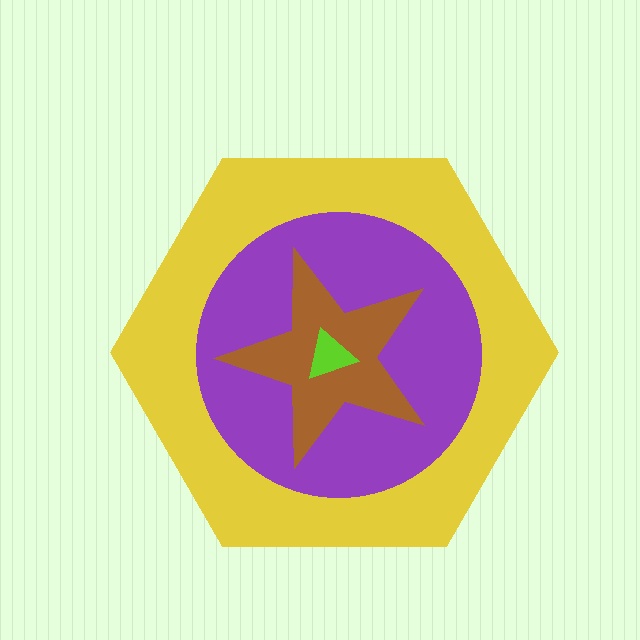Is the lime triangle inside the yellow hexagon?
Yes.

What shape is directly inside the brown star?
The lime triangle.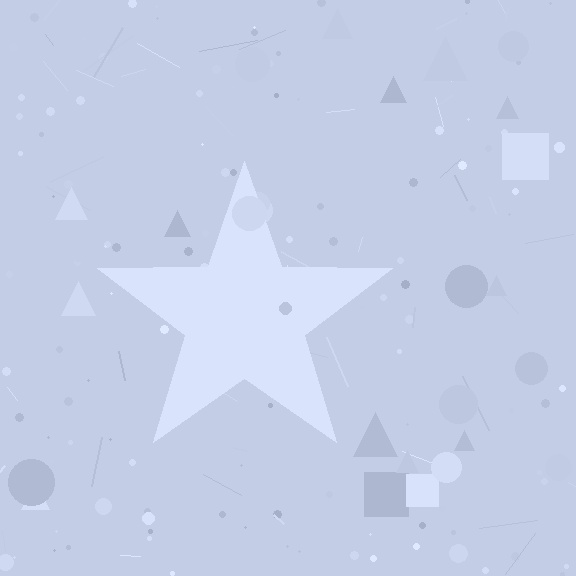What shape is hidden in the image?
A star is hidden in the image.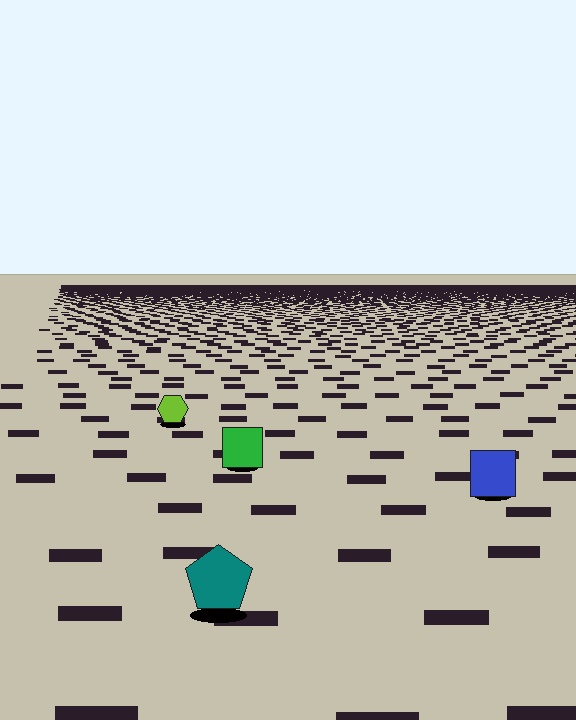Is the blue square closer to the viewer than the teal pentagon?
No. The teal pentagon is closer — you can tell from the texture gradient: the ground texture is coarser near it.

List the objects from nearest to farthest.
From nearest to farthest: the teal pentagon, the blue square, the green square, the lime hexagon.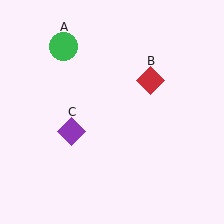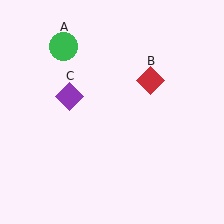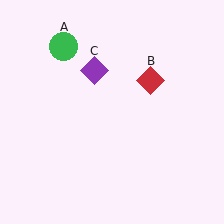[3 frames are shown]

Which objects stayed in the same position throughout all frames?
Green circle (object A) and red diamond (object B) remained stationary.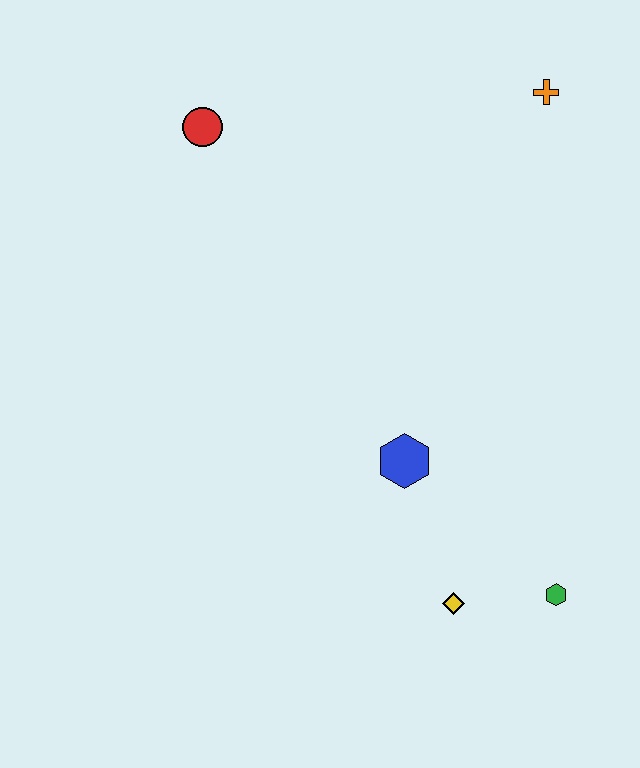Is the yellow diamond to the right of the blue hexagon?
Yes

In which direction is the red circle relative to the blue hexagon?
The red circle is above the blue hexagon.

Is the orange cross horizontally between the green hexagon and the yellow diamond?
Yes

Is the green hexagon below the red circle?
Yes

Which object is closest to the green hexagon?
The yellow diamond is closest to the green hexagon.